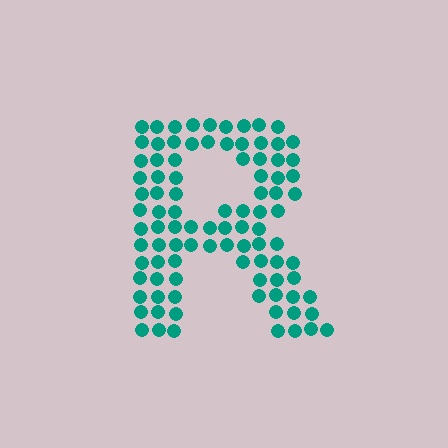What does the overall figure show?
The overall figure shows the letter R.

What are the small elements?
The small elements are circles.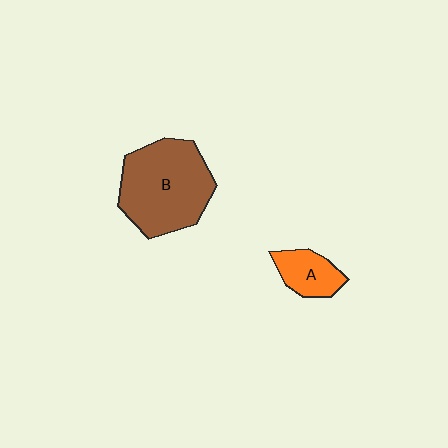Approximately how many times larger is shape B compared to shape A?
Approximately 2.8 times.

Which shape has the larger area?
Shape B (brown).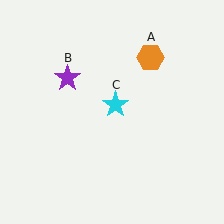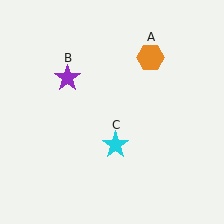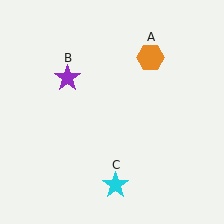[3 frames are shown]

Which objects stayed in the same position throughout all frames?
Orange hexagon (object A) and purple star (object B) remained stationary.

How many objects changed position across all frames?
1 object changed position: cyan star (object C).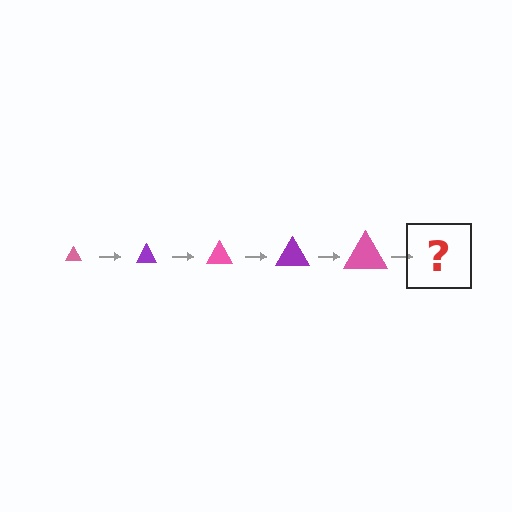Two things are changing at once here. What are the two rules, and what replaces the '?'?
The two rules are that the triangle grows larger each step and the color cycles through pink and purple. The '?' should be a purple triangle, larger than the previous one.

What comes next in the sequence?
The next element should be a purple triangle, larger than the previous one.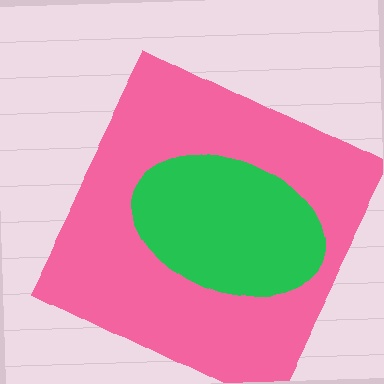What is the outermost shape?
The pink square.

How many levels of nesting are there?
2.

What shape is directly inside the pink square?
The green ellipse.